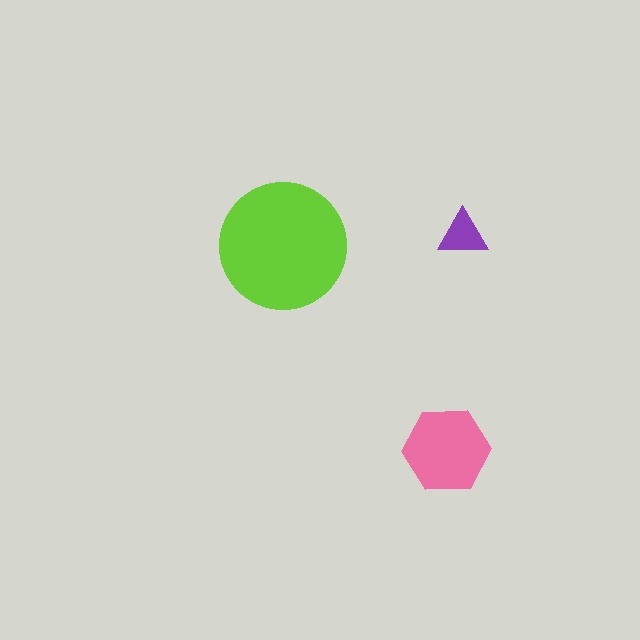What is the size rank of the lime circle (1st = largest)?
1st.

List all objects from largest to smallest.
The lime circle, the pink hexagon, the purple triangle.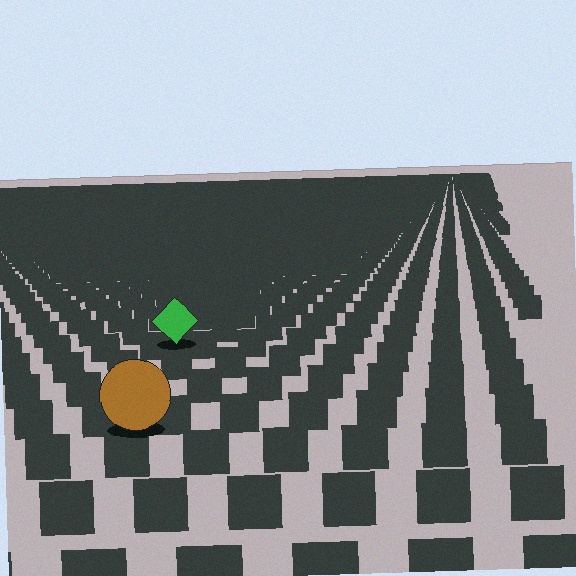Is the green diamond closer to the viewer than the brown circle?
No. The brown circle is closer — you can tell from the texture gradient: the ground texture is coarser near it.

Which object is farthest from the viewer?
The green diamond is farthest from the viewer. It appears smaller and the ground texture around it is denser.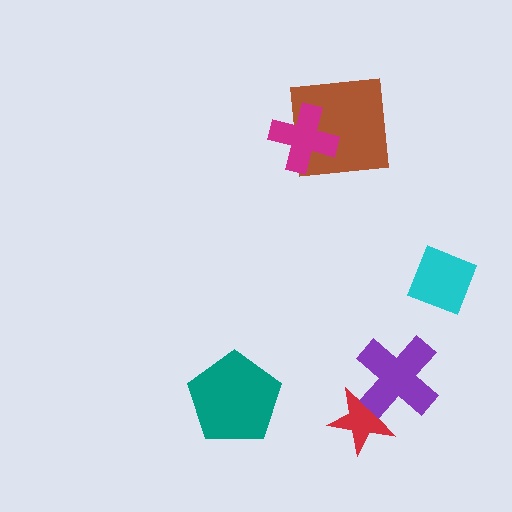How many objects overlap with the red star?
1 object overlaps with the red star.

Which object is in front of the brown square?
The magenta cross is in front of the brown square.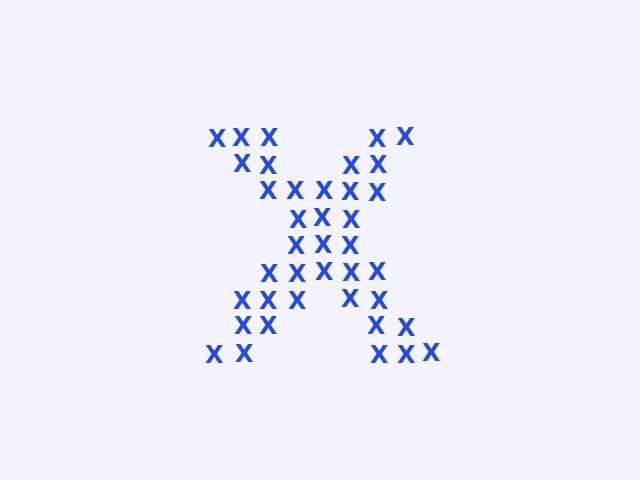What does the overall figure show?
The overall figure shows the letter X.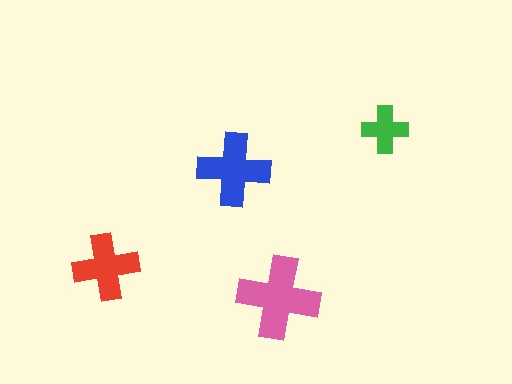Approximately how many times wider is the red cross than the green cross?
About 1.5 times wider.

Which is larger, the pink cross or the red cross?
The pink one.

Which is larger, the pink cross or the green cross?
The pink one.